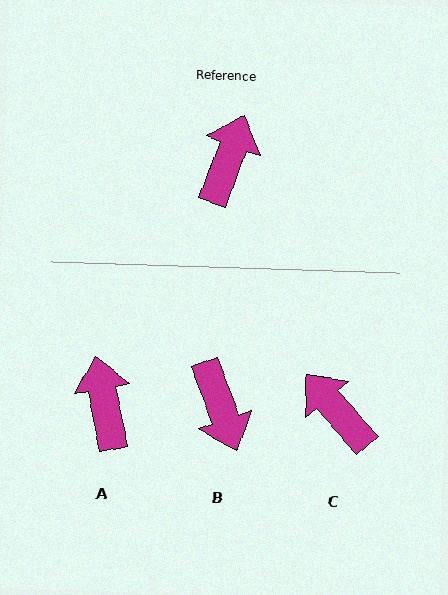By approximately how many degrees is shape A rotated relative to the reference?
Approximately 31 degrees counter-clockwise.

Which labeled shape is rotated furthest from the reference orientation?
B, about 140 degrees away.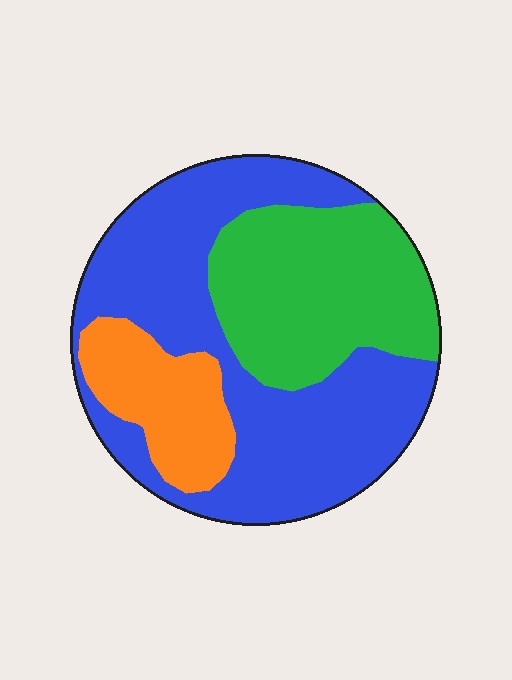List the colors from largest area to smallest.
From largest to smallest: blue, green, orange.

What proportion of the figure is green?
Green takes up about one third (1/3) of the figure.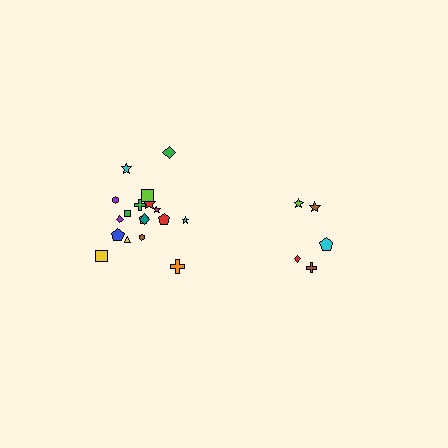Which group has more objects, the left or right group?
The left group.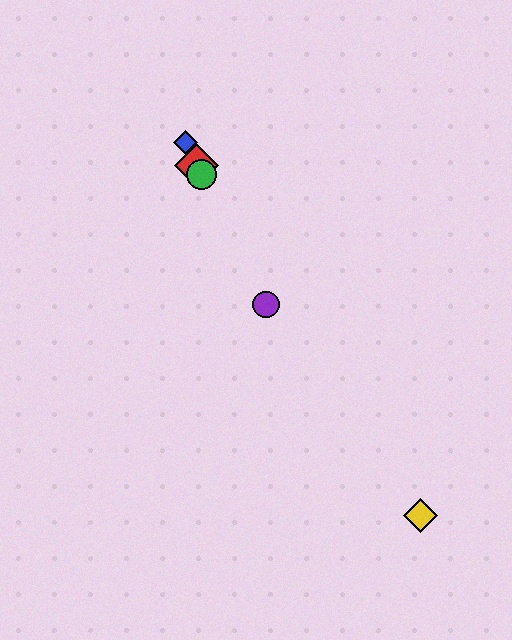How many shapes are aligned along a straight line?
4 shapes (the red diamond, the blue diamond, the green circle, the purple circle) are aligned along a straight line.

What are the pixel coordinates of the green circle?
The green circle is at (201, 174).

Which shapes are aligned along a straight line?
The red diamond, the blue diamond, the green circle, the purple circle are aligned along a straight line.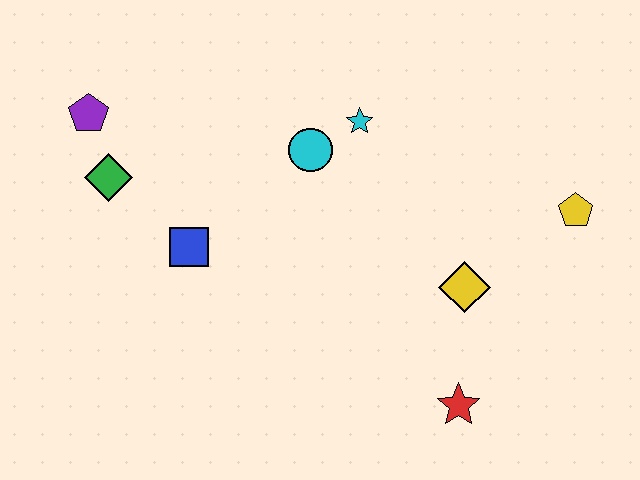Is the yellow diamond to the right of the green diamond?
Yes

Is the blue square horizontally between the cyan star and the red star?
No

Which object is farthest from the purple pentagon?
The yellow pentagon is farthest from the purple pentagon.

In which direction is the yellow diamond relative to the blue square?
The yellow diamond is to the right of the blue square.